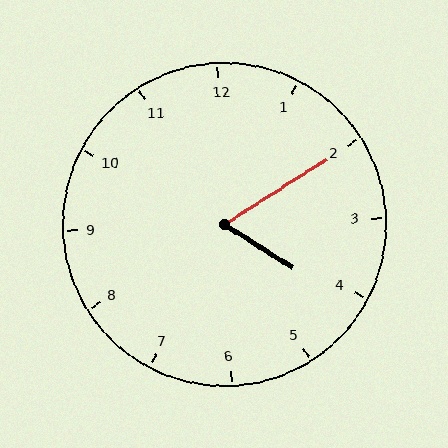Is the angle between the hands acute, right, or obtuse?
It is acute.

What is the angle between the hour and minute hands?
Approximately 65 degrees.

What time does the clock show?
4:10.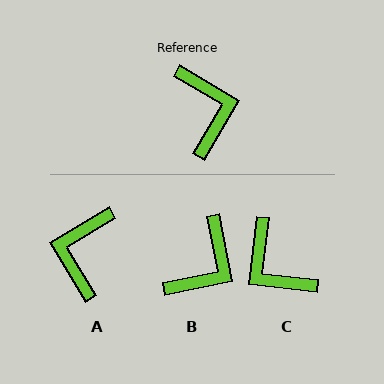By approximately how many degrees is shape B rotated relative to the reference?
Approximately 48 degrees clockwise.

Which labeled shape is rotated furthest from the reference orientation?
C, about 156 degrees away.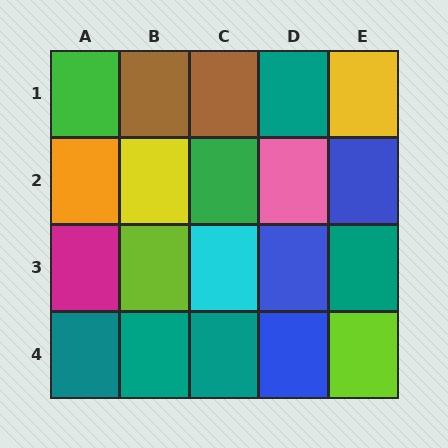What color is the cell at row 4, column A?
Teal.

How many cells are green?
2 cells are green.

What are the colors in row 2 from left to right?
Orange, yellow, green, pink, blue.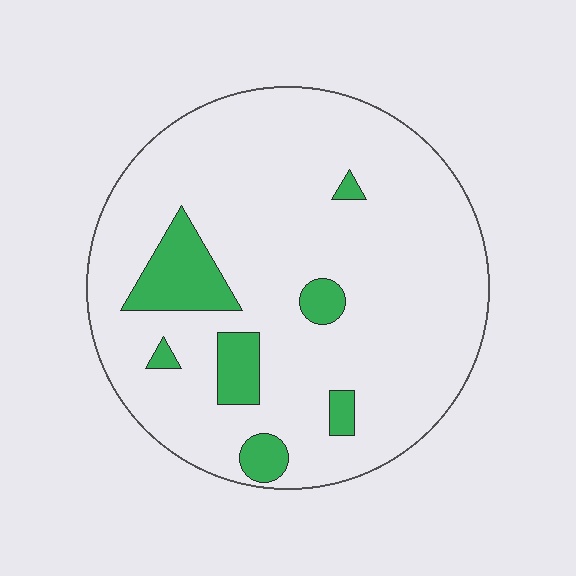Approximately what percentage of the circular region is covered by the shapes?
Approximately 10%.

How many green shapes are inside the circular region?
7.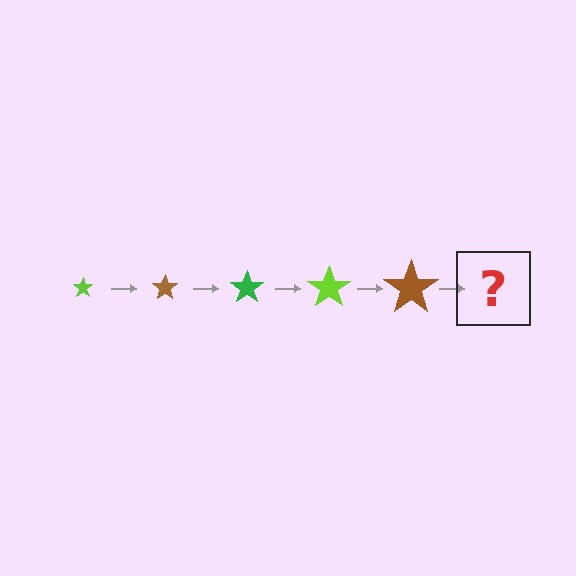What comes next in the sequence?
The next element should be a green star, larger than the previous one.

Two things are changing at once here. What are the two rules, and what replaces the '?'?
The two rules are that the star grows larger each step and the color cycles through lime, brown, and green. The '?' should be a green star, larger than the previous one.